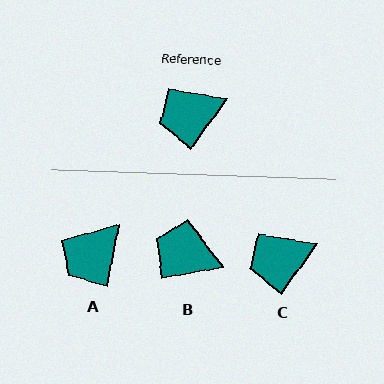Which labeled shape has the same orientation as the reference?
C.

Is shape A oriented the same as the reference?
No, it is off by about 25 degrees.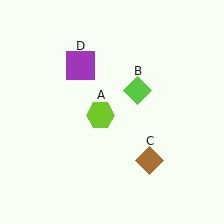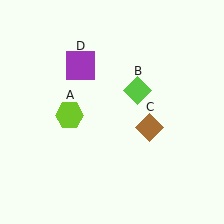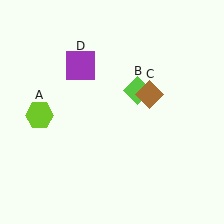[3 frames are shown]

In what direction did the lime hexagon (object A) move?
The lime hexagon (object A) moved left.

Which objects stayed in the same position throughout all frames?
Lime diamond (object B) and purple square (object D) remained stationary.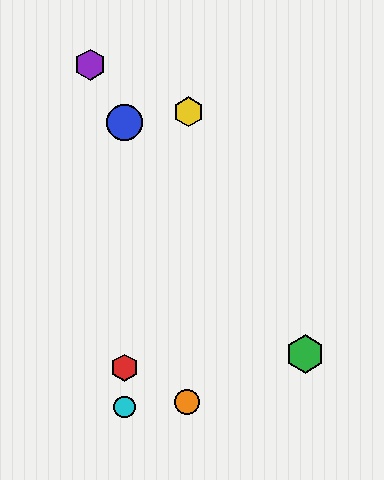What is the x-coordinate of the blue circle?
The blue circle is at x≈124.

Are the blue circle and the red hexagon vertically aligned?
Yes, both are at x≈124.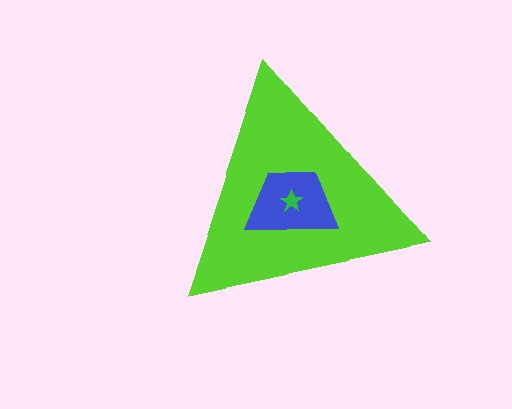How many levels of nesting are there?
3.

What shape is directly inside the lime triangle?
The blue trapezoid.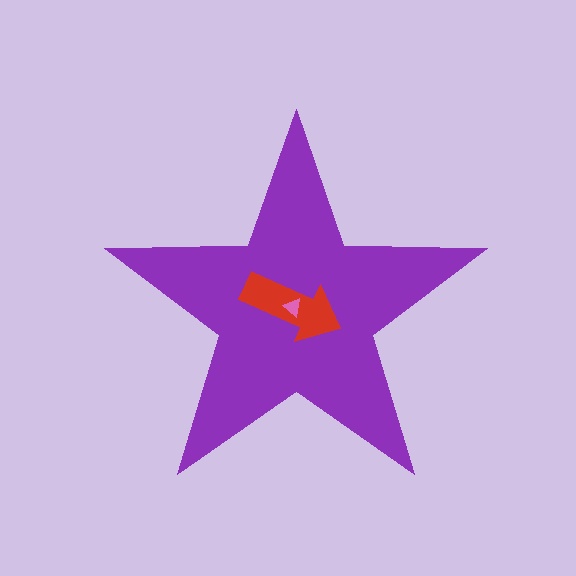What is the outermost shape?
The purple star.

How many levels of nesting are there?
3.